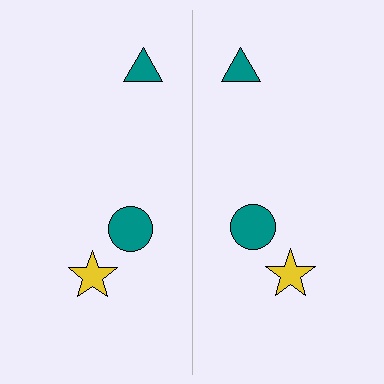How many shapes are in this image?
There are 6 shapes in this image.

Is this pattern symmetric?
Yes, this pattern has bilateral (reflection) symmetry.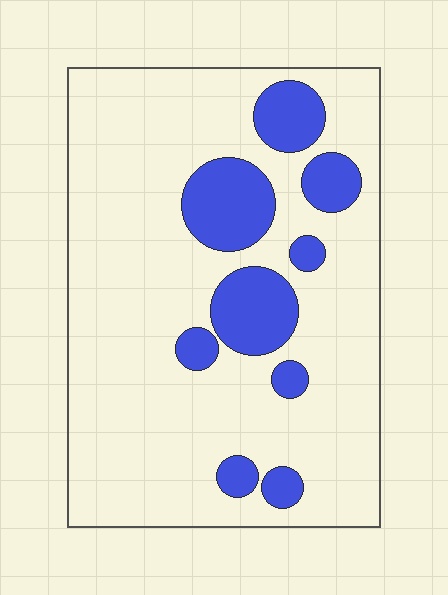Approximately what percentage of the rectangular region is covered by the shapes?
Approximately 20%.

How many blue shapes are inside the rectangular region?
9.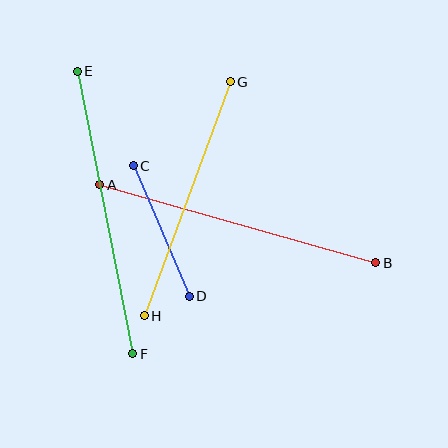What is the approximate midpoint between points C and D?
The midpoint is at approximately (161, 231) pixels.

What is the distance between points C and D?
The distance is approximately 142 pixels.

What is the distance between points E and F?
The distance is approximately 288 pixels.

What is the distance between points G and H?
The distance is approximately 249 pixels.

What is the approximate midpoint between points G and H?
The midpoint is at approximately (187, 199) pixels.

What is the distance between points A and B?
The distance is approximately 287 pixels.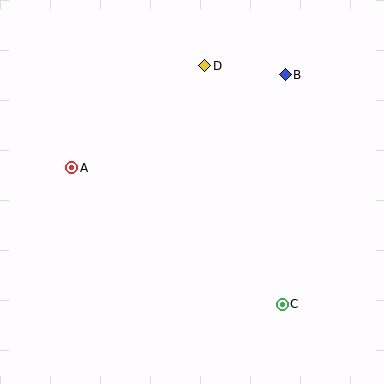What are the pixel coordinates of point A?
Point A is at (72, 168).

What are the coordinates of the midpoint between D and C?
The midpoint between D and C is at (244, 185).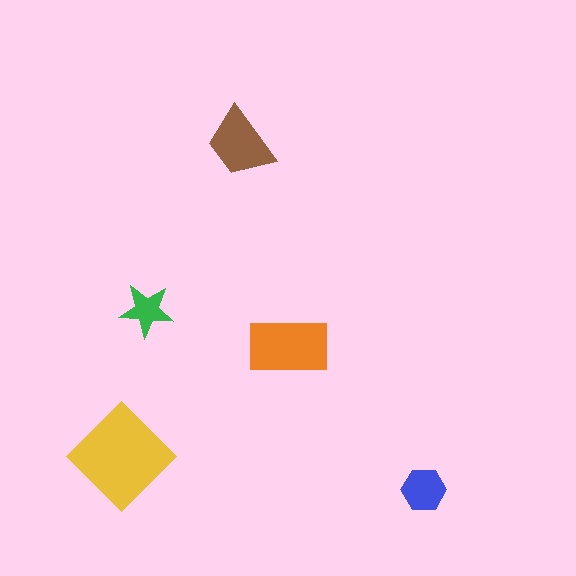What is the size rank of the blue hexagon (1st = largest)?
4th.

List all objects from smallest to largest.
The green star, the blue hexagon, the brown trapezoid, the orange rectangle, the yellow diamond.